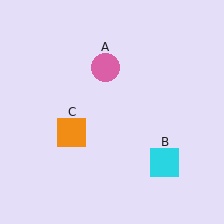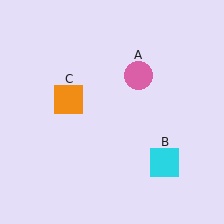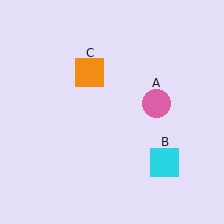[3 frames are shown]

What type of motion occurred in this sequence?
The pink circle (object A), orange square (object C) rotated clockwise around the center of the scene.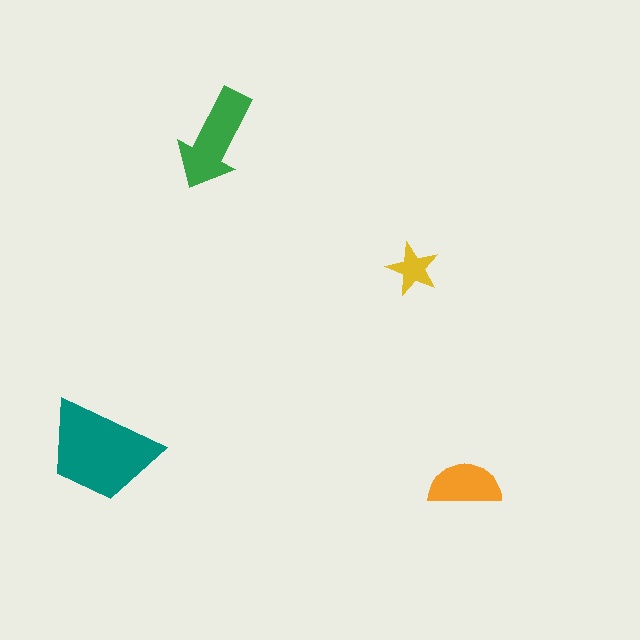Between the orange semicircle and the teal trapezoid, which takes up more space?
The teal trapezoid.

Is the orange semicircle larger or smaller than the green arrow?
Smaller.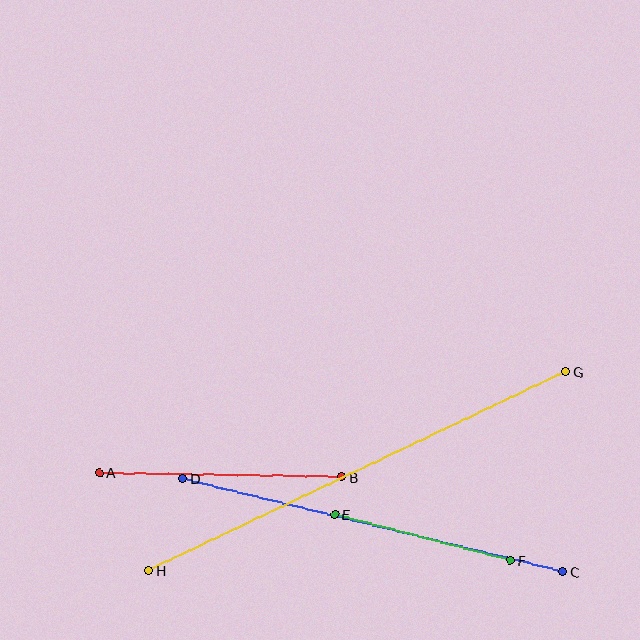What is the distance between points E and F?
The distance is approximately 182 pixels.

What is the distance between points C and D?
The distance is approximately 392 pixels.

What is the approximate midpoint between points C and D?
The midpoint is at approximately (373, 525) pixels.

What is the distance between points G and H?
The distance is approximately 462 pixels.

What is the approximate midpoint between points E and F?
The midpoint is at approximately (422, 538) pixels.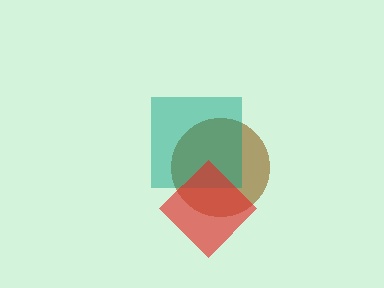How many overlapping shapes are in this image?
There are 3 overlapping shapes in the image.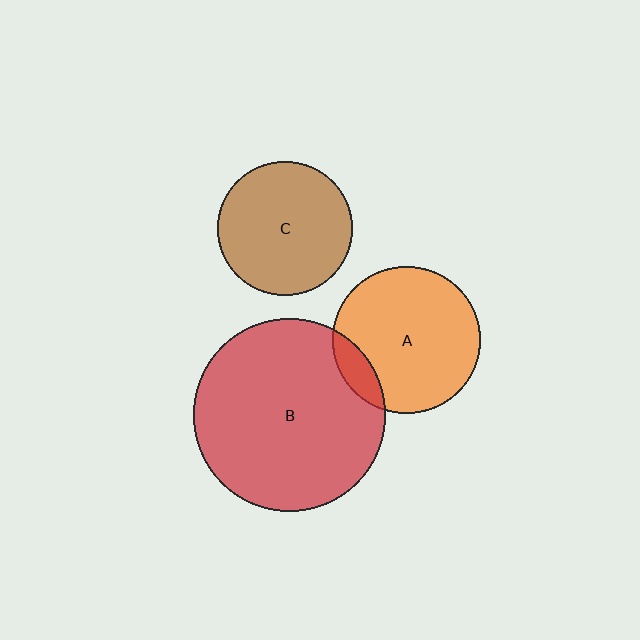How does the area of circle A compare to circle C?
Approximately 1.2 times.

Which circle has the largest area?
Circle B (red).